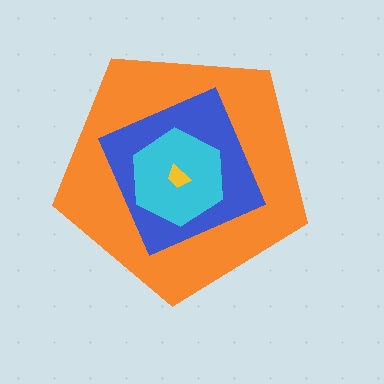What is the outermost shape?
The orange pentagon.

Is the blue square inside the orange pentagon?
Yes.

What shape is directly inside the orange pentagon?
The blue square.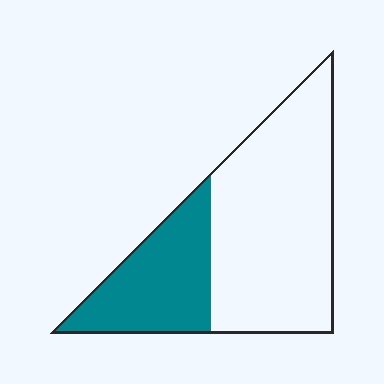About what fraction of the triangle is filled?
About one third (1/3).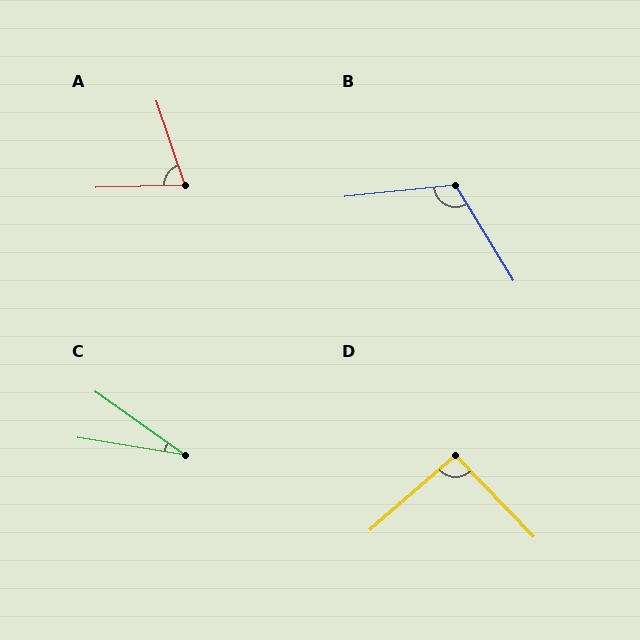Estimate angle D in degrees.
Approximately 93 degrees.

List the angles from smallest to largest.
C (26°), A (73°), D (93°), B (115°).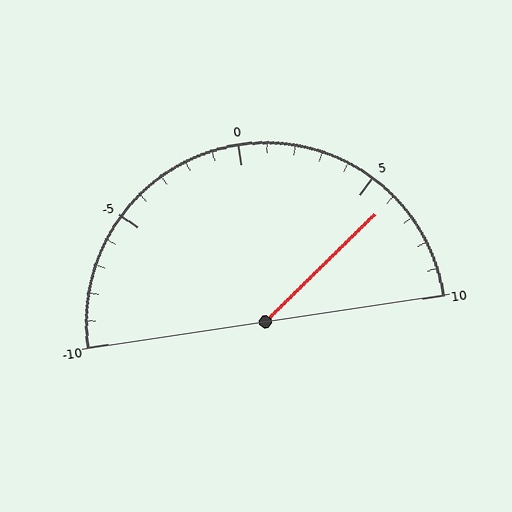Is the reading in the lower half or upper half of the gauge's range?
The reading is in the upper half of the range (-10 to 10).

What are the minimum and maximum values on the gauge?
The gauge ranges from -10 to 10.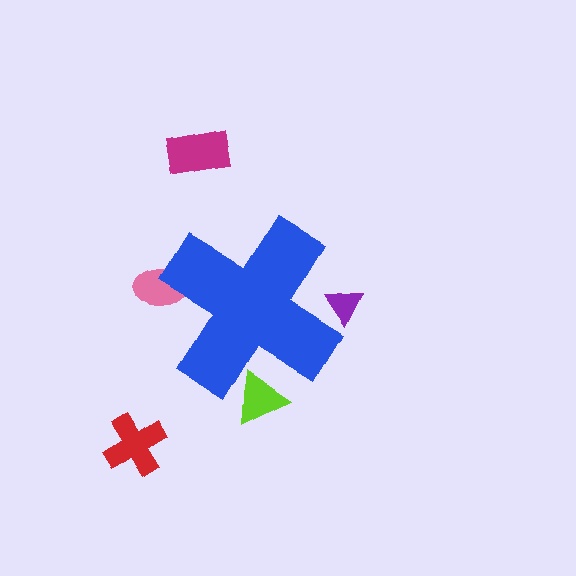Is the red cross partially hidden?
No, the red cross is fully visible.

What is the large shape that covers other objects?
A blue cross.